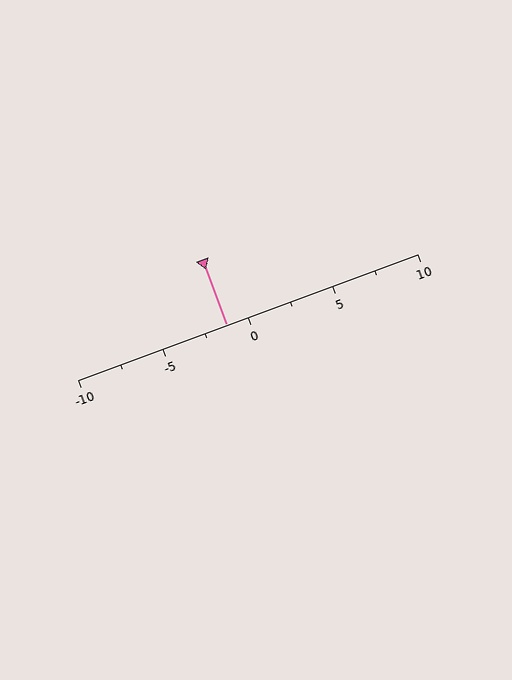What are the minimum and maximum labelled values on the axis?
The axis runs from -10 to 10.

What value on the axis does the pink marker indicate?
The marker indicates approximately -1.2.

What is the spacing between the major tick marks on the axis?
The major ticks are spaced 5 apart.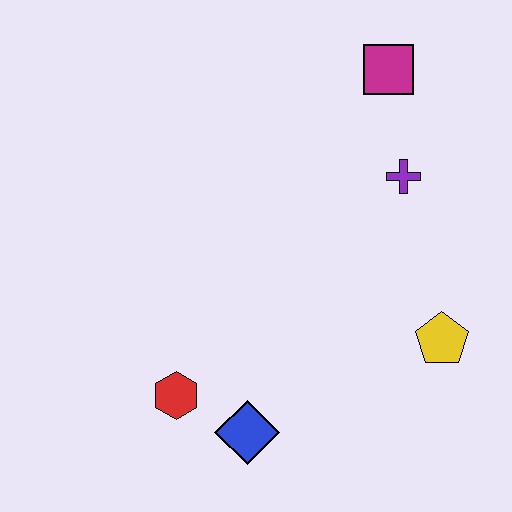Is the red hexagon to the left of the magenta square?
Yes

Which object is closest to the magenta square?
The purple cross is closest to the magenta square.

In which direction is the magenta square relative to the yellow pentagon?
The magenta square is above the yellow pentagon.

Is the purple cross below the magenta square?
Yes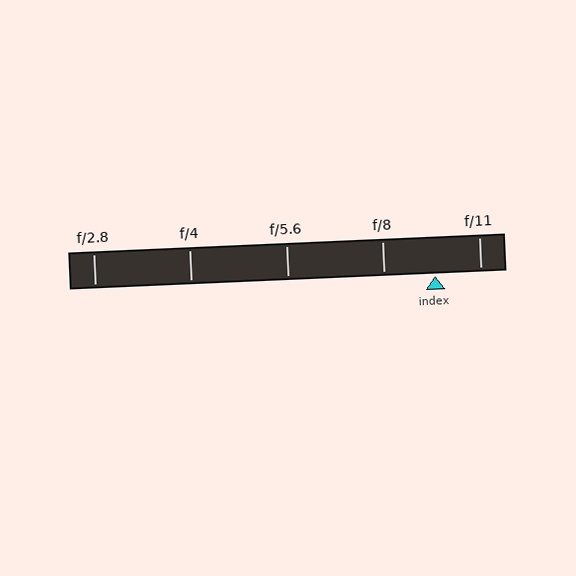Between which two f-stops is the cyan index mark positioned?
The index mark is between f/8 and f/11.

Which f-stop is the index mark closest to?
The index mark is closest to f/11.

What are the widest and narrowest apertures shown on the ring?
The widest aperture shown is f/2.8 and the narrowest is f/11.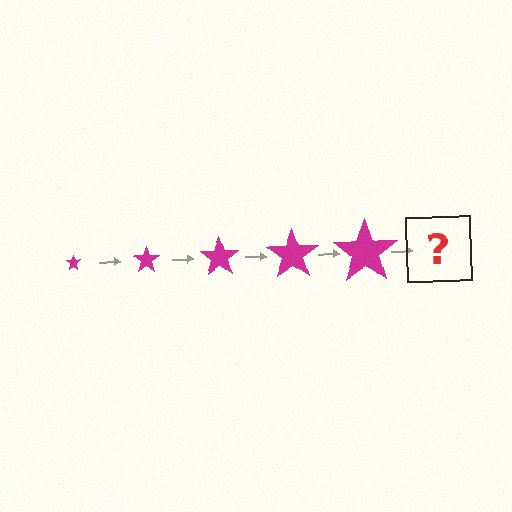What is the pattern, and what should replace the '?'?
The pattern is that the star gets progressively larger each step. The '?' should be a magenta star, larger than the previous one.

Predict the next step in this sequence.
The next step is a magenta star, larger than the previous one.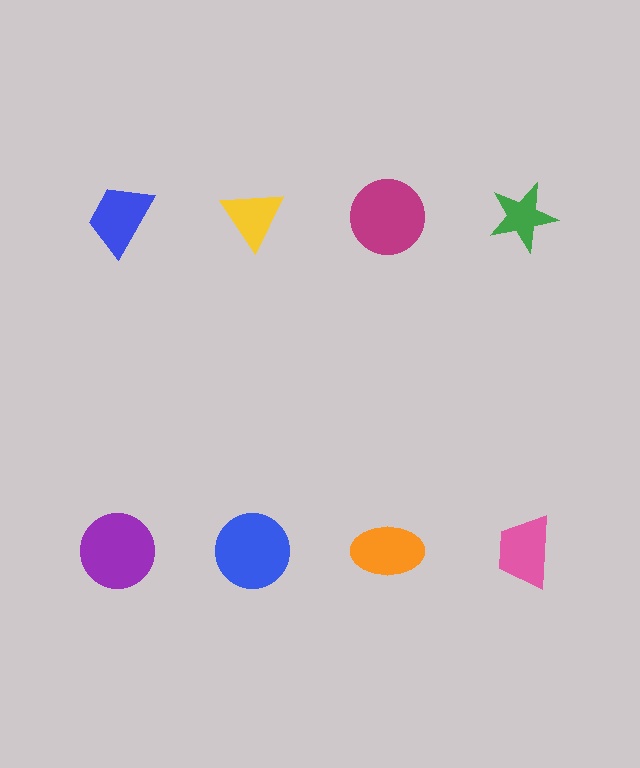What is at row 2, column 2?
A blue circle.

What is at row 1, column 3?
A magenta circle.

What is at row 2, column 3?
An orange ellipse.